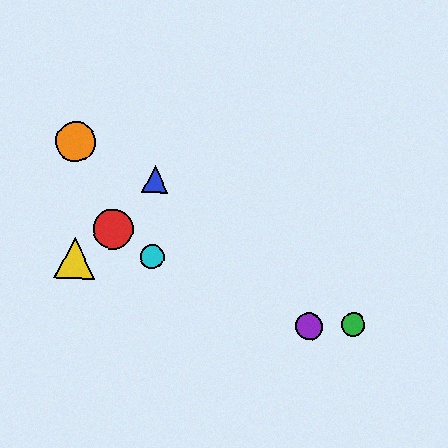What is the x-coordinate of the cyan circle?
The cyan circle is at x≈152.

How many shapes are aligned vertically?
2 shapes (the blue triangle, the cyan circle) are aligned vertically.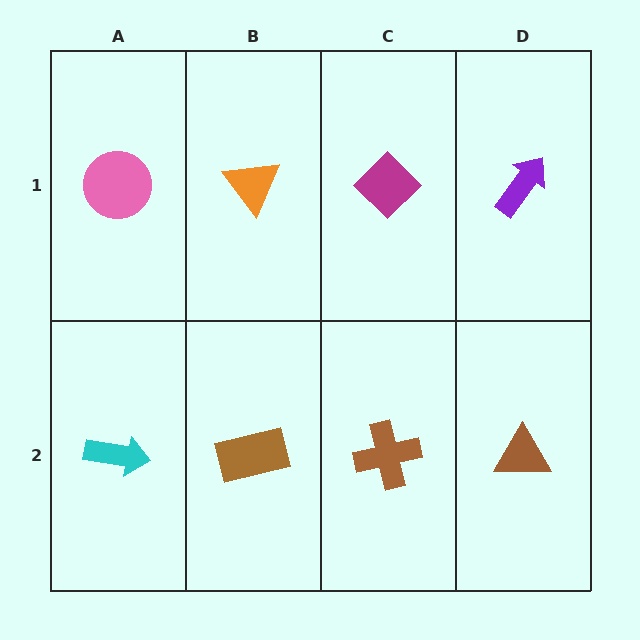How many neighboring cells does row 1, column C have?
3.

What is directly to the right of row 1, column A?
An orange triangle.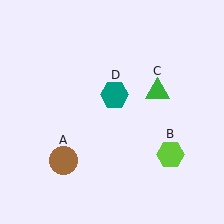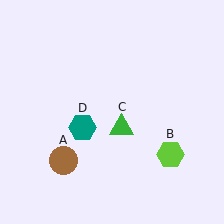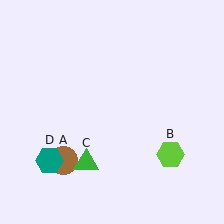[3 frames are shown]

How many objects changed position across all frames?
2 objects changed position: green triangle (object C), teal hexagon (object D).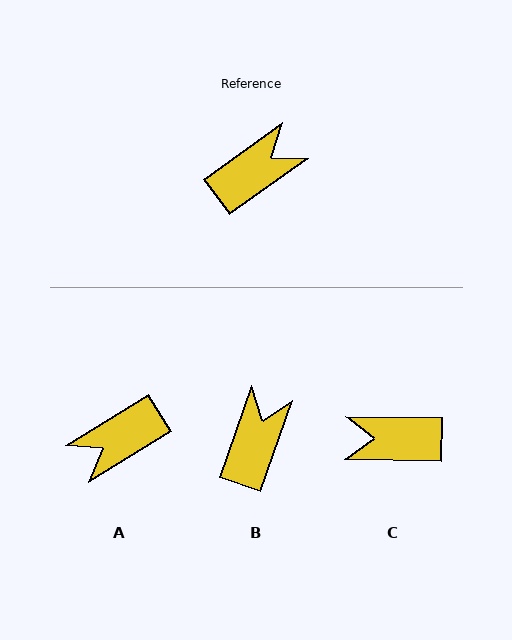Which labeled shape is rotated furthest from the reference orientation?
A, about 176 degrees away.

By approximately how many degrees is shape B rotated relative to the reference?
Approximately 35 degrees counter-clockwise.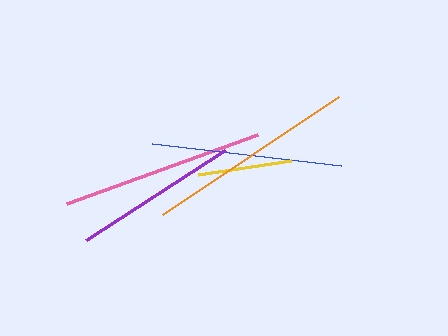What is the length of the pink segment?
The pink segment is approximately 203 pixels long.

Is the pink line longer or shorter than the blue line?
The pink line is longer than the blue line.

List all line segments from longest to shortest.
From longest to shortest: orange, pink, blue, purple, yellow.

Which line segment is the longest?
The orange line is the longest at approximately 212 pixels.